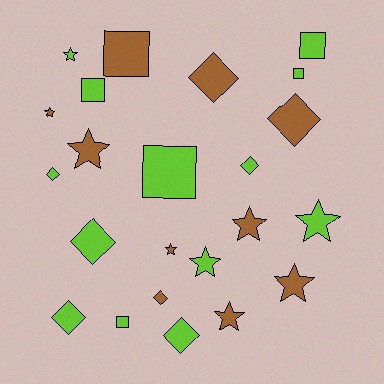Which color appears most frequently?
Lime, with 13 objects.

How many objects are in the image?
There are 23 objects.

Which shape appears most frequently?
Star, with 9 objects.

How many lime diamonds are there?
There are 5 lime diamonds.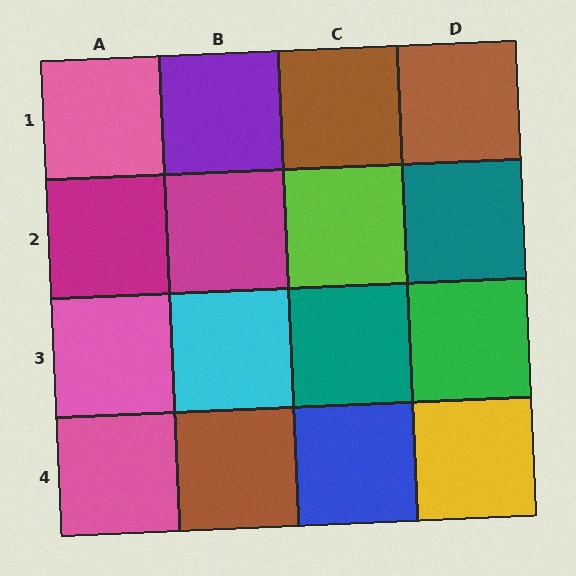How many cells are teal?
2 cells are teal.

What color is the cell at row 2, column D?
Teal.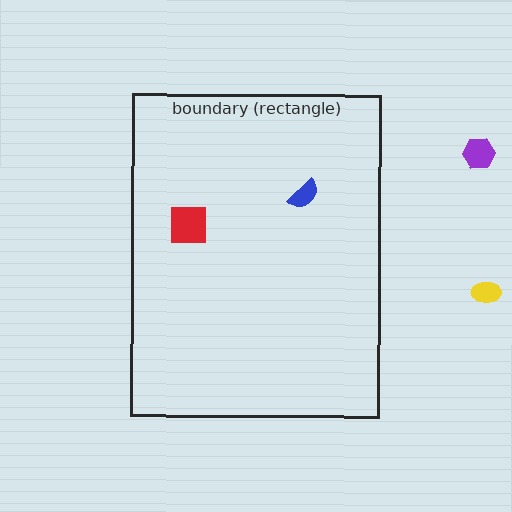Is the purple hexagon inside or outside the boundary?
Outside.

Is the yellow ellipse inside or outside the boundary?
Outside.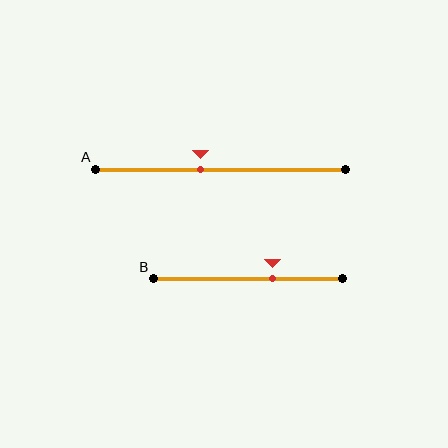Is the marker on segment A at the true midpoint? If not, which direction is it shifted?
No, the marker on segment A is shifted to the left by about 8% of the segment length.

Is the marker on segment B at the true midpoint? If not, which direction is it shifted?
No, the marker on segment B is shifted to the right by about 13% of the segment length.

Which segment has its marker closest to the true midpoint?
Segment A has its marker closest to the true midpoint.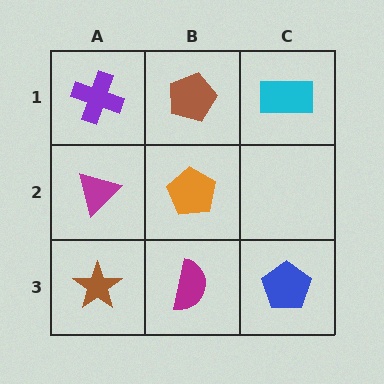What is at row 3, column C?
A blue pentagon.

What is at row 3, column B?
A magenta semicircle.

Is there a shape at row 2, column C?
No, that cell is empty.